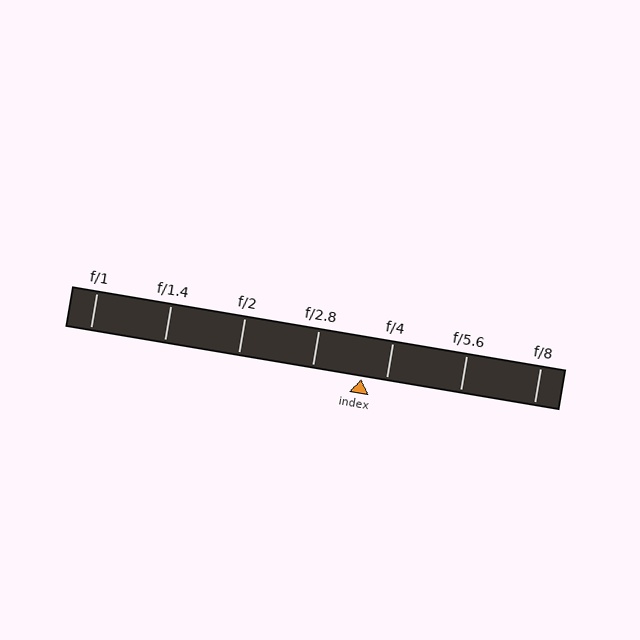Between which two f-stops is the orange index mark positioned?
The index mark is between f/2.8 and f/4.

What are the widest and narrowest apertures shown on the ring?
The widest aperture shown is f/1 and the narrowest is f/8.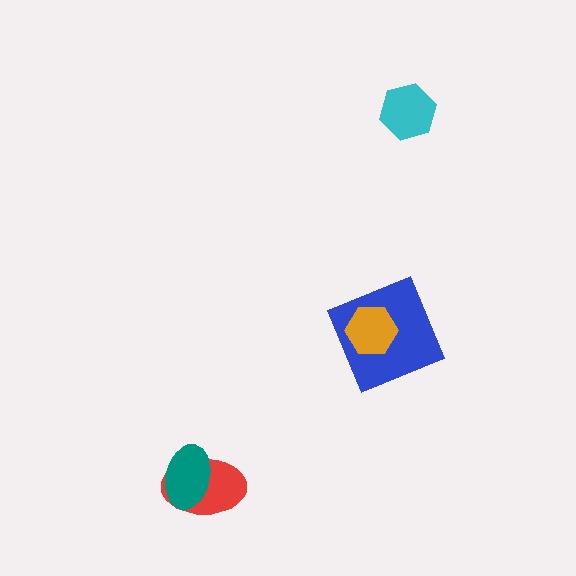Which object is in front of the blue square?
The orange hexagon is in front of the blue square.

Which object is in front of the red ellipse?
The teal ellipse is in front of the red ellipse.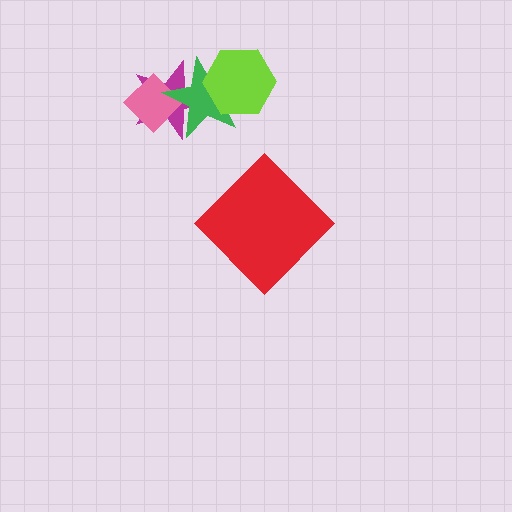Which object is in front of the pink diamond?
The green star is in front of the pink diamond.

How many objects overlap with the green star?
3 objects overlap with the green star.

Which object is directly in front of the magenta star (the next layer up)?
The pink diamond is directly in front of the magenta star.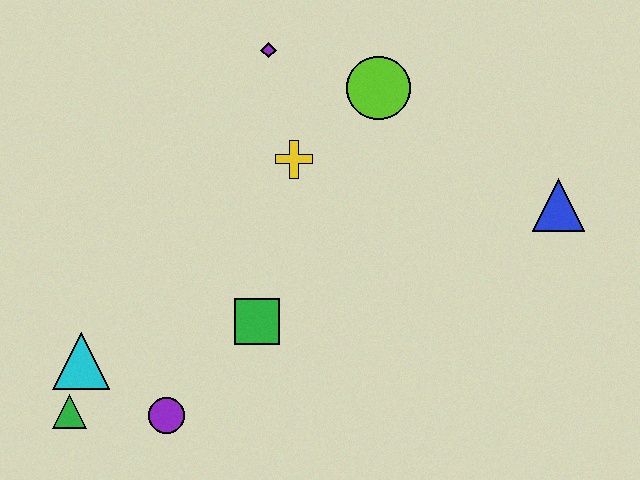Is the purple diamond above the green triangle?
Yes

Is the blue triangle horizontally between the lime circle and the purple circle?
No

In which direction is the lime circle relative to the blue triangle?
The lime circle is to the left of the blue triangle.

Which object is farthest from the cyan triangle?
The blue triangle is farthest from the cyan triangle.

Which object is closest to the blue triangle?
The lime circle is closest to the blue triangle.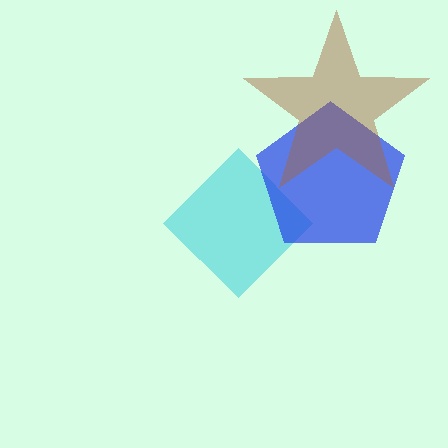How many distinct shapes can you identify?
There are 3 distinct shapes: a cyan diamond, a blue pentagon, a brown star.